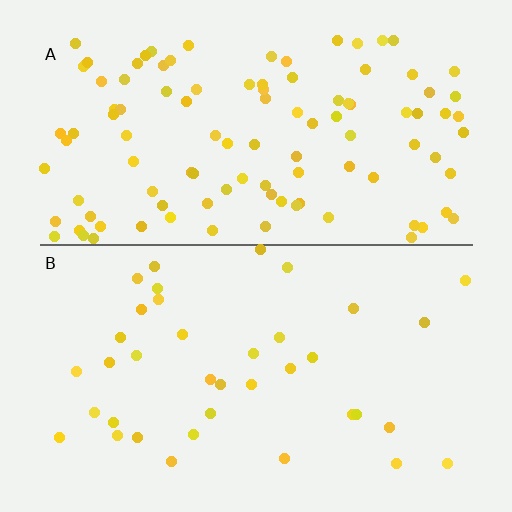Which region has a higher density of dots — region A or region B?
A (the top).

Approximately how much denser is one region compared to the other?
Approximately 2.8× — region A over region B.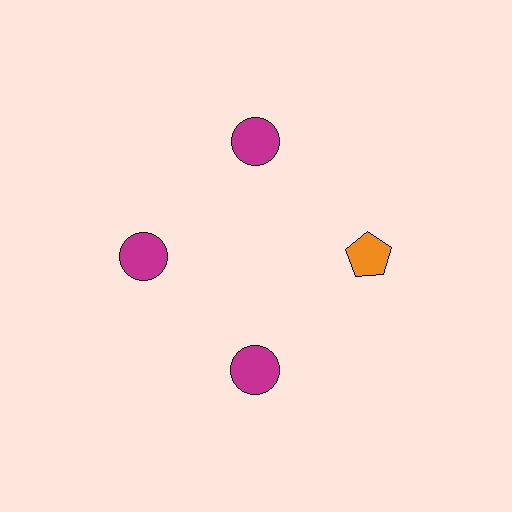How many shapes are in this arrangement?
There are 4 shapes arranged in a ring pattern.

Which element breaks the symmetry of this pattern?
The orange pentagon at roughly the 3 o'clock position breaks the symmetry. All other shapes are magenta circles.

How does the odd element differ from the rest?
It differs in both color (orange instead of magenta) and shape (pentagon instead of circle).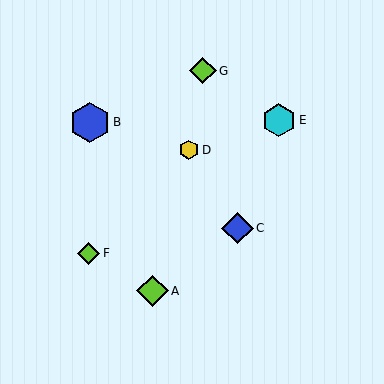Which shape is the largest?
The blue hexagon (labeled B) is the largest.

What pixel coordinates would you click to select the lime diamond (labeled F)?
Click at (89, 253) to select the lime diamond F.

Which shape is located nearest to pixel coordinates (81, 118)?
The blue hexagon (labeled B) at (90, 122) is nearest to that location.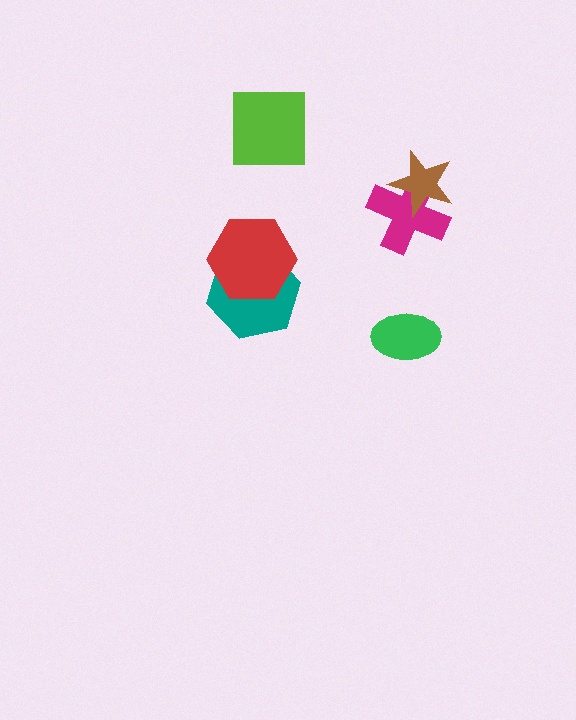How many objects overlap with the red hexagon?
1 object overlaps with the red hexagon.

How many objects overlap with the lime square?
0 objects overlap with the lime square.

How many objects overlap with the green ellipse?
0 objects overlap with the green ellipse.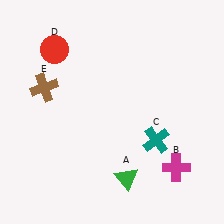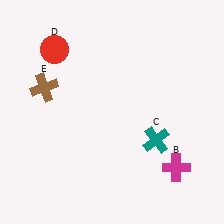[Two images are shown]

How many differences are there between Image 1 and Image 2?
There is 1 difference between the two images.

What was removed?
The green triangle (A) was removed in Image 2.